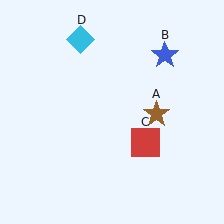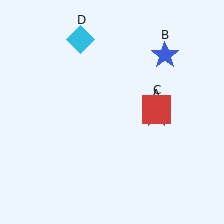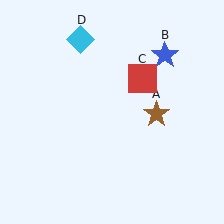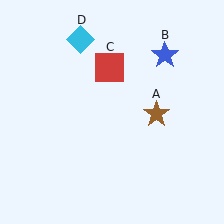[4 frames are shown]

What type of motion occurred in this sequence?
The red square (object C) rotated counterclockwise around the center of the scene.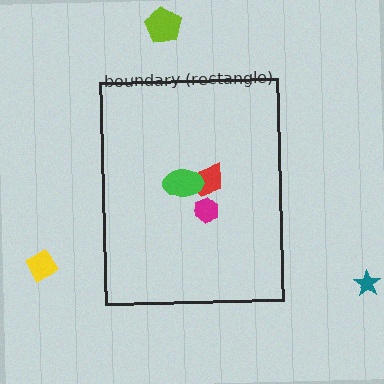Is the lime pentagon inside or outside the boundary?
Outside.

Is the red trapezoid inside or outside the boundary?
Inside.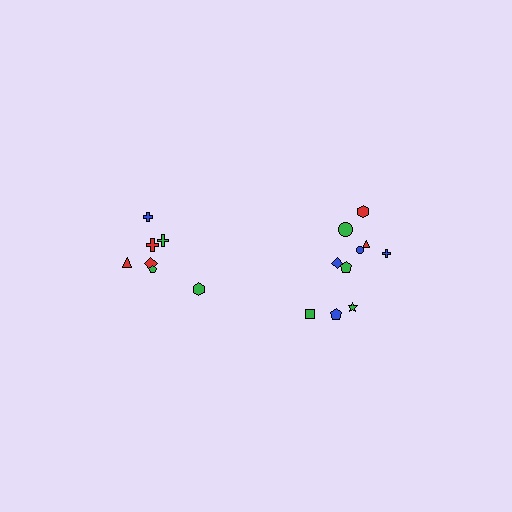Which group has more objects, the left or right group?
The right group.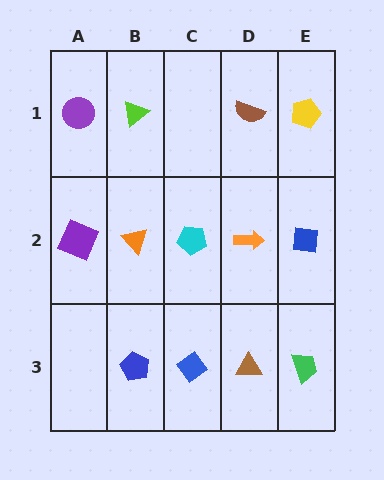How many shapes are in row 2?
5 shapes.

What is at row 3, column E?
A green trapezoid.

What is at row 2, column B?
An orange triangle.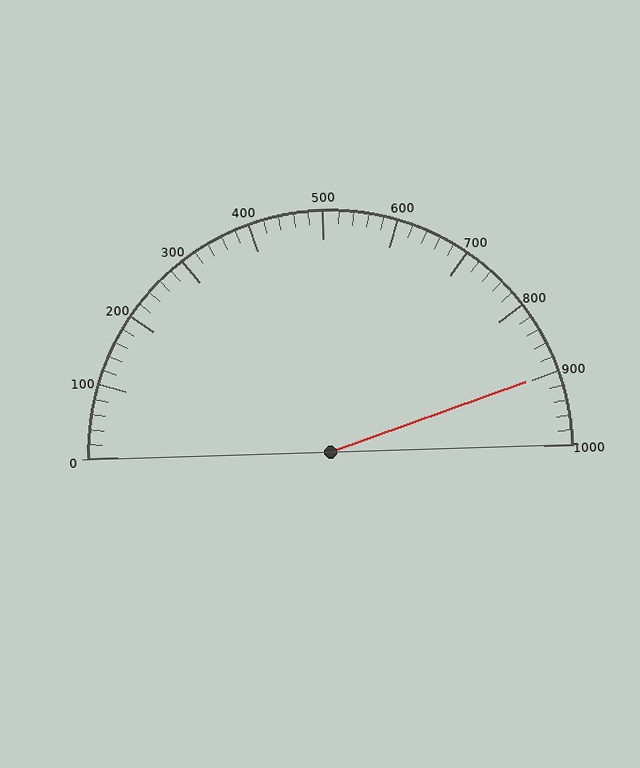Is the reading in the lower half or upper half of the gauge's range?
The reading is in the upper half of the range (0 to 1000).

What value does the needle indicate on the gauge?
The needle indicates approximately 900.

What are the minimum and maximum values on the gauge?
The gauge ranges from 0 to 1000.